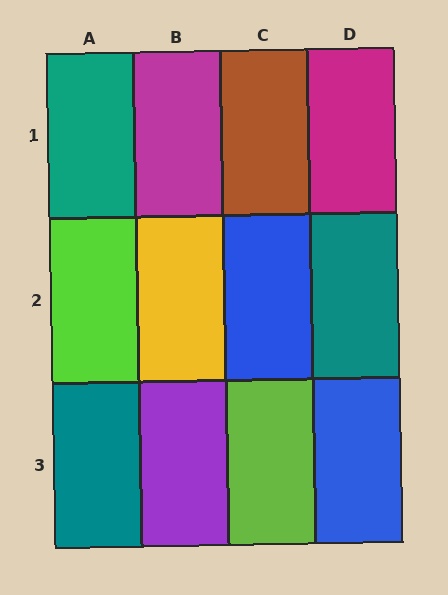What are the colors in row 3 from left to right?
Teal, purple, lime, blue.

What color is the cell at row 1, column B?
Magenta.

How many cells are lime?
2 cells are lime.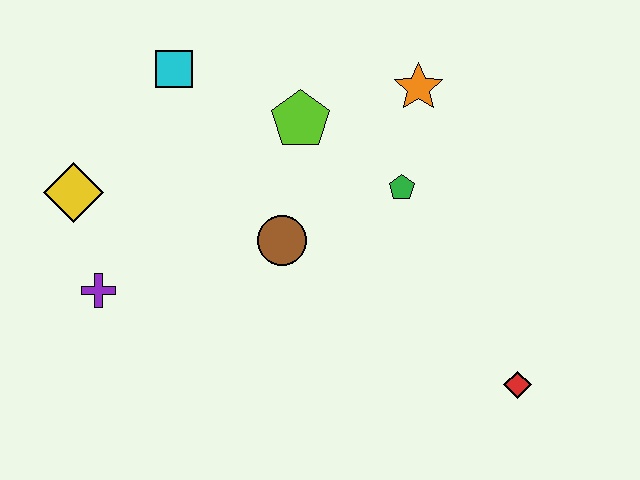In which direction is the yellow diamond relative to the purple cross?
The yellow diamond is above the purple cross.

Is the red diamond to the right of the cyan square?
Yes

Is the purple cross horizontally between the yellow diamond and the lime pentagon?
Yes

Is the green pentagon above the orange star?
No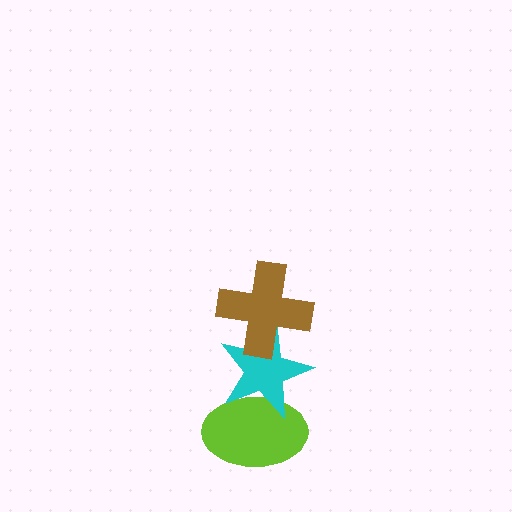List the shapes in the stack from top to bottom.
From top to bottom: the brown cross, the cyan star, the lime ellipse.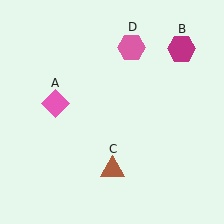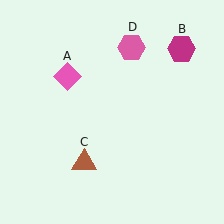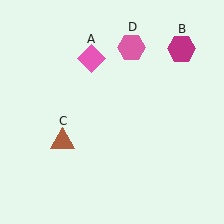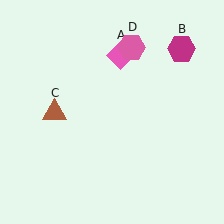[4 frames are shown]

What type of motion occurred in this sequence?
The pink diamond (object A), brown triangle (object C) rotated clockwise around the center of the scene.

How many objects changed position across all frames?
2 objects changed position: pink diamond (object A), brown triangle (object C).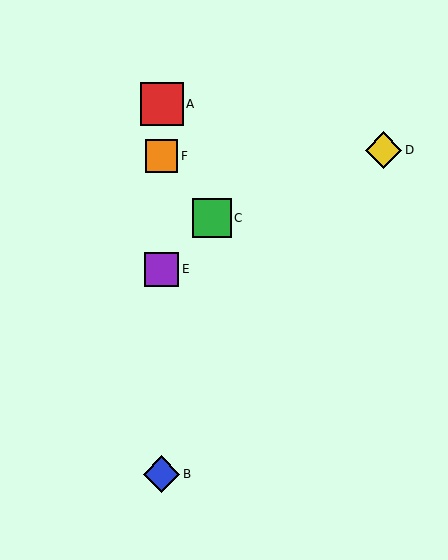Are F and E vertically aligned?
Yes, both are at x≈162.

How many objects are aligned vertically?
4 objects (A, B, E, F) are aligned vertically.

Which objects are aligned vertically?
Objects A, B, E, F are aligned vertically.